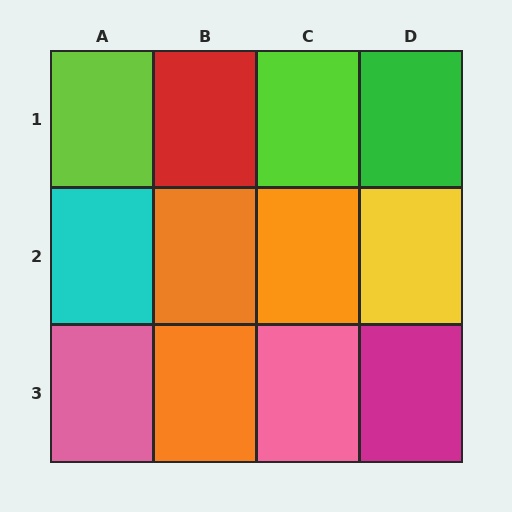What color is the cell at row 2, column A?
Cyan.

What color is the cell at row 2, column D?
Yellow.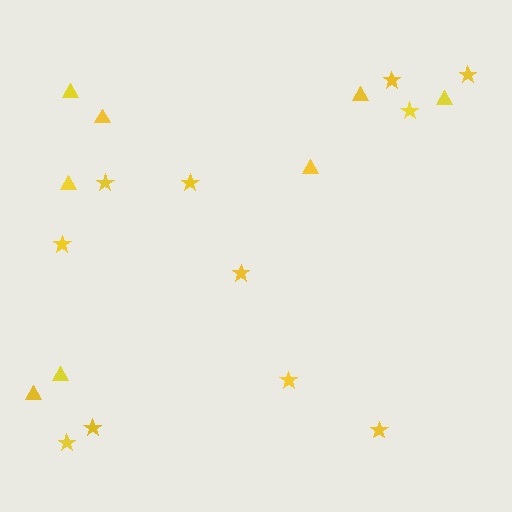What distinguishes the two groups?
There are 2 groups: one group of stars (11) and one group of triangles (8).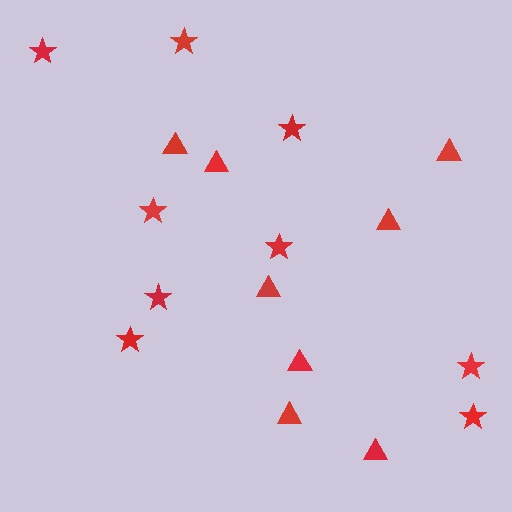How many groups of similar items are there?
There are 2 groups: one group of triangles (8) and one group of stars (9).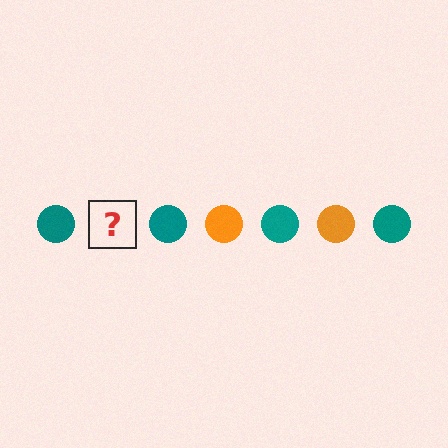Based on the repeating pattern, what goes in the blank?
The blank should be an orange circle.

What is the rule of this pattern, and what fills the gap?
The rule is that the pattern cycles through teal, orange circles. The gap should be filled with an orange circle.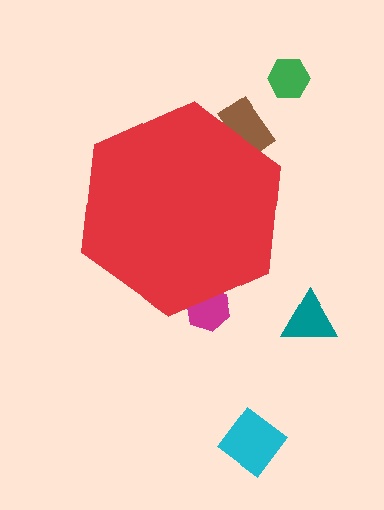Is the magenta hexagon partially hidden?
Yes, the magenta hexagon is partially hidden behind the red hexagon.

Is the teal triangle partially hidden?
No, the teal triangle is fully visible.